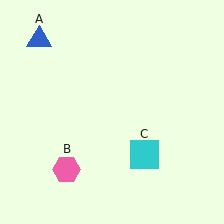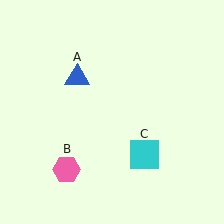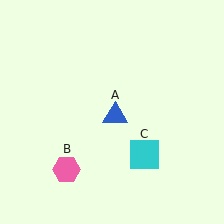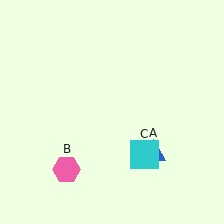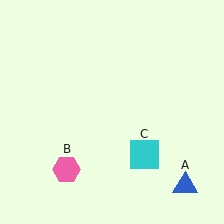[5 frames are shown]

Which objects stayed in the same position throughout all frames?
Pink hexagon (object B) and cyan square (object C) remained stationary.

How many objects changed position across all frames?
1 object changed position: blue triangle (object A).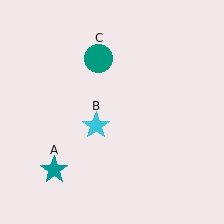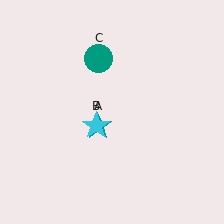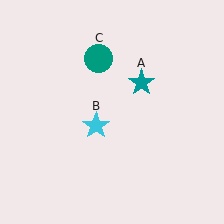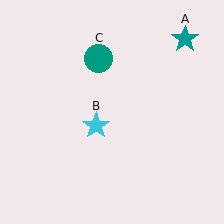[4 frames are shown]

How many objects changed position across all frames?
1 object changed position: teal star (object A).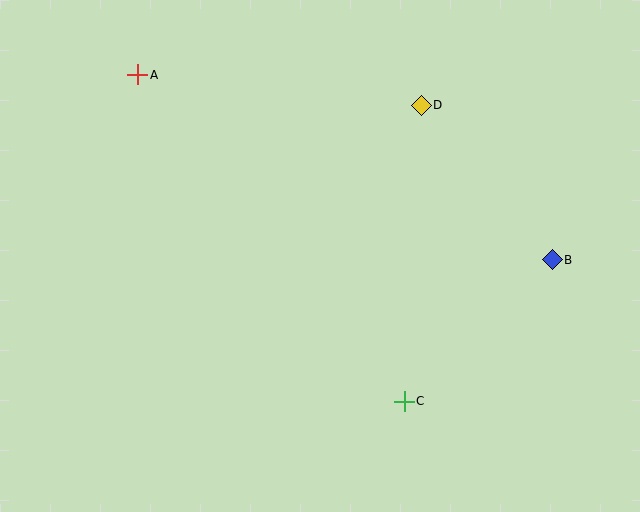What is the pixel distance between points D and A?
The distance between D and A is 285 pixels.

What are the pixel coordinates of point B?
Point B is at (552, 260).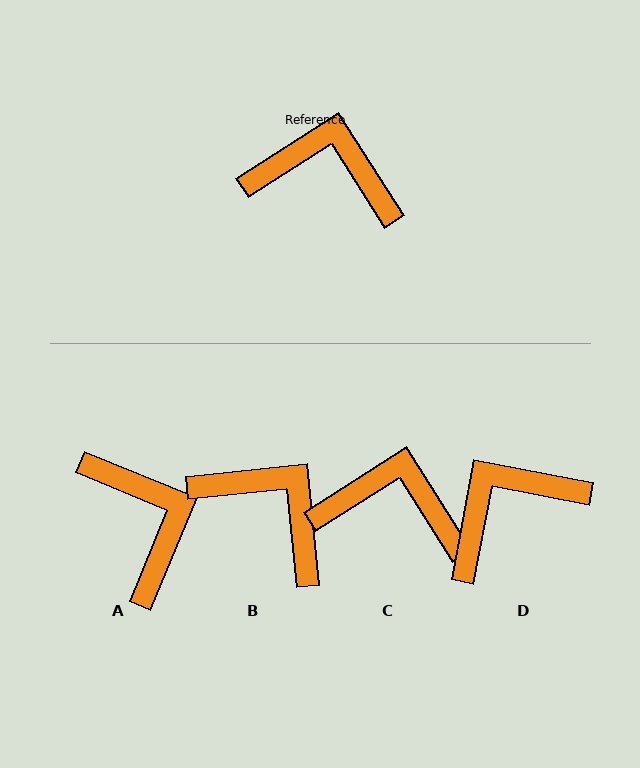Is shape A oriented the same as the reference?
No, it is off by about 55 degrees.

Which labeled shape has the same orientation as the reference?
C.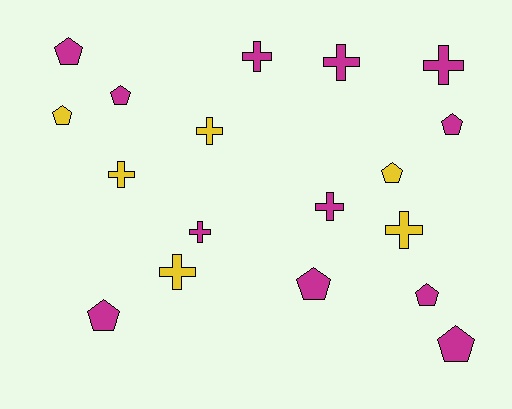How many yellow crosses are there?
There are 4 yellow crosses.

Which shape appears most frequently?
Cross, with 9 objects.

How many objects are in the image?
There are 18 objects.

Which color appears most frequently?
Magenta, with 12 objects.